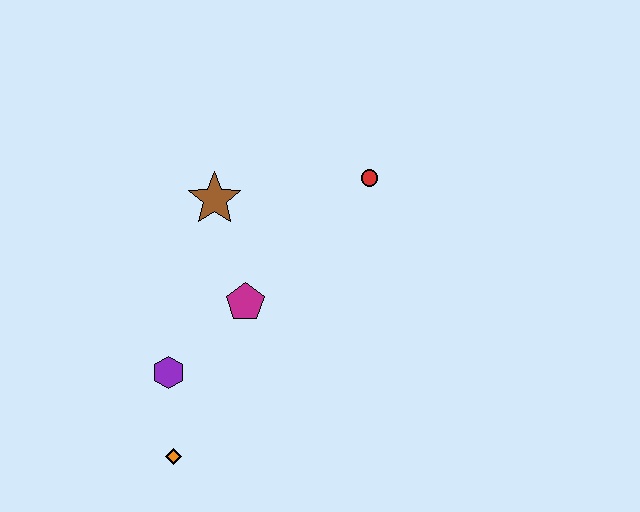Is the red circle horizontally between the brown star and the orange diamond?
No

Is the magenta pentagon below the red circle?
Yes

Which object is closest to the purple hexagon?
The orange diamond is closest to the purple hexagon.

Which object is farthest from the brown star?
The orange diamond is farthest from the brown star.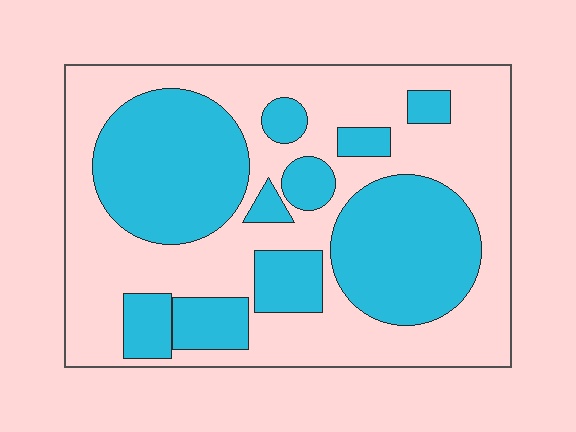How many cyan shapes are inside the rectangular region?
10.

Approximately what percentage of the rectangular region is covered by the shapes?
Approximately 40%.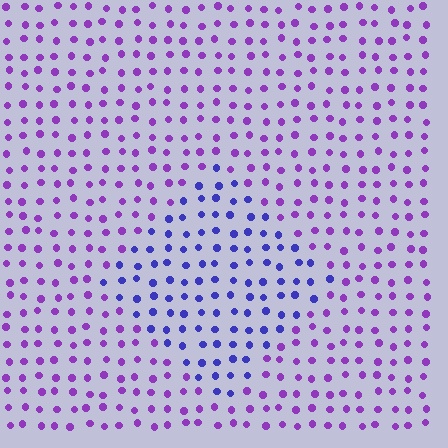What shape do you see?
I see a diamond.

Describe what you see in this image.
The image is filled with small purple elements in a uniform arrangement. A diamond-shaped region is visible where the elements are tinted to a slightly different hue, forming a subtle color boundary.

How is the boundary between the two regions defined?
The boundary is defined purely by a slight shift in hue (about 39 degrees). Spacing, size, and orientation are identical on both sides.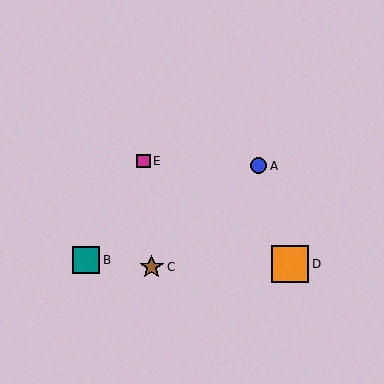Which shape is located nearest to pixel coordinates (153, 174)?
The magenta square (labeled E) at (143, 161) is nearest to that location.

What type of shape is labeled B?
Shape B is a teal square.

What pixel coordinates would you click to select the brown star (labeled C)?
Click at (152, 267) to select the brown star C.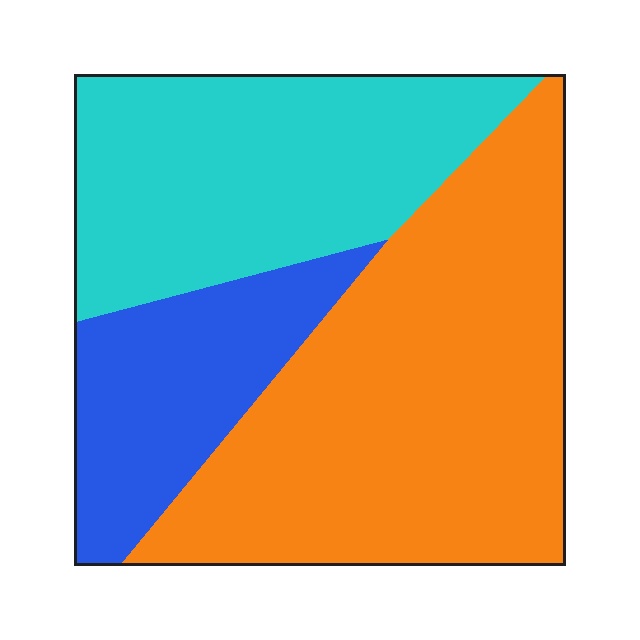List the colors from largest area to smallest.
From largest to smallest: orange, cyan, blue.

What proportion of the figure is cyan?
Cyan covers about 30% of the figure.